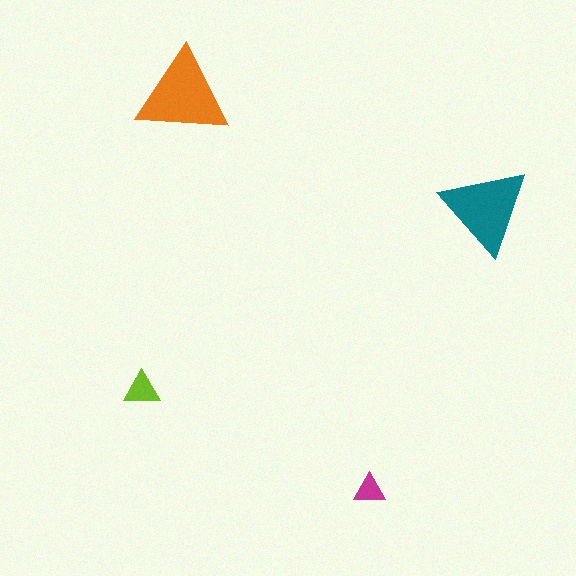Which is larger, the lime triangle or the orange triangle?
The orange one.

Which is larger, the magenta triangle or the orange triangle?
The orange one.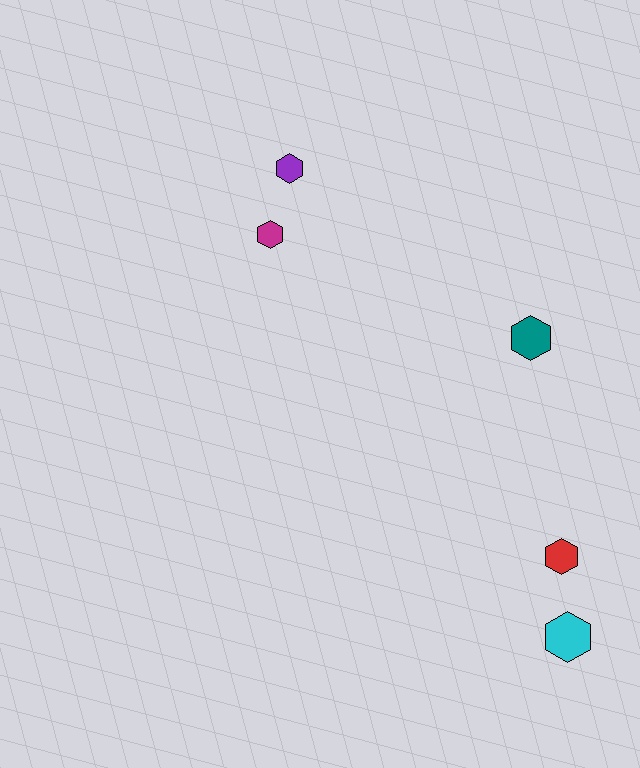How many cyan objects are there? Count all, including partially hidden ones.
There is 1 cyan object.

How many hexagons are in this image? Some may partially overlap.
There are 5 hexagons.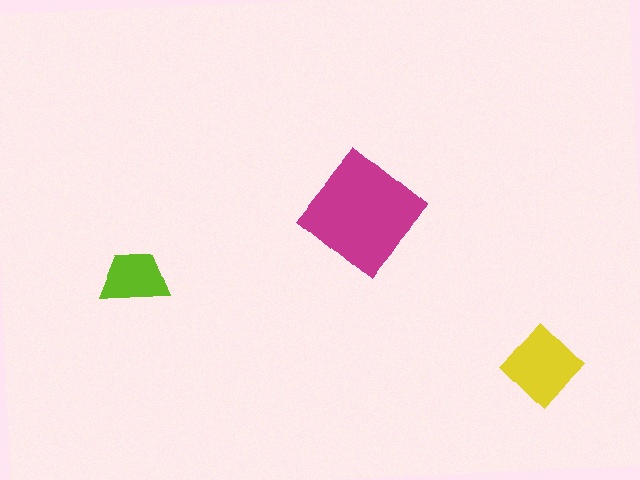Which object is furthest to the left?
The lime trapezoid is leftmost.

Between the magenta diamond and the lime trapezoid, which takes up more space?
The magenta diamond.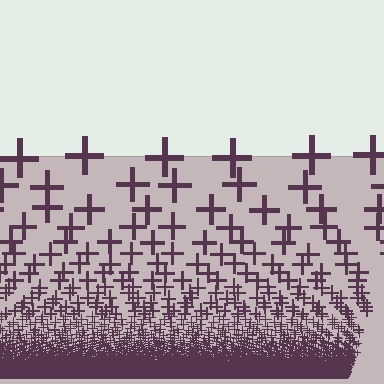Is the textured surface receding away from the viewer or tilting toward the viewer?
The surface appears to tilt toward the viewer. Texture elements get larger and sparser toward the top.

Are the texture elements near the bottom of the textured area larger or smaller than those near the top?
Smaller. The gradient is inverted — elements near the bottom are smaller and denser.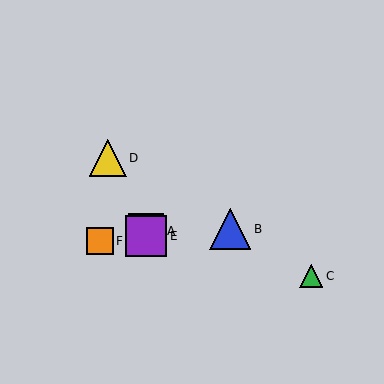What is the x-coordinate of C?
Object C is at x≈311.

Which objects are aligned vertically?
Objects A, E are aligned vertically.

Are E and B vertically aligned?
No, E is at x≈146 and B is at x≈230.